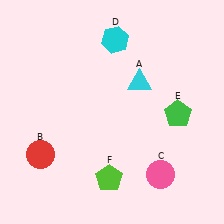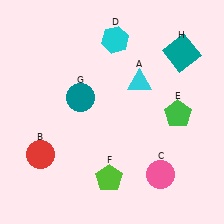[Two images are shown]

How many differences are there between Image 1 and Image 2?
There are 2 differences between the two images.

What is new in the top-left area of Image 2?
A teal circle (G) was added in the top-left area of Image 2.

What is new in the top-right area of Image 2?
A teal square (H) was added in the top-right area of Image 2.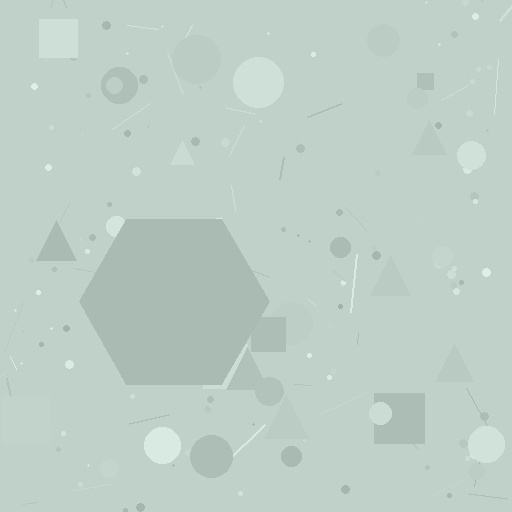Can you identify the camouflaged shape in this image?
The camouflaged shape is a hexagon.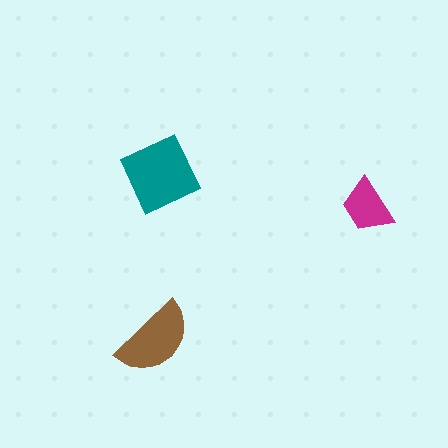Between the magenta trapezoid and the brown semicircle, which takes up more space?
The brown semicircle.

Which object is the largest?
The teal diamond.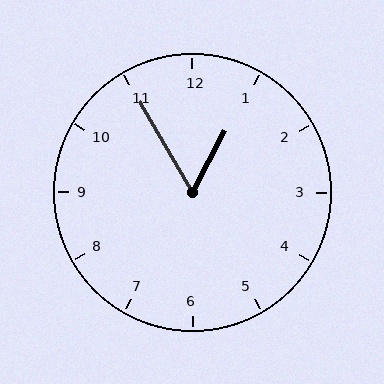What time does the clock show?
12:55.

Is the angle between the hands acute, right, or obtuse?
It is acute.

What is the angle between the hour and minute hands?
Approximately 58 degrees.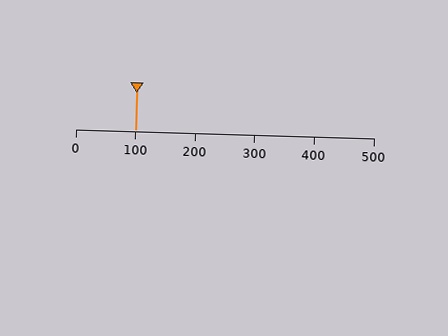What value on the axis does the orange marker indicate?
The marker indicates approximately 100.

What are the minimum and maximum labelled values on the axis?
The axis runs from 0 to 500.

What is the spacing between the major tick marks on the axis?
The major ticks are spaced 100 apart.